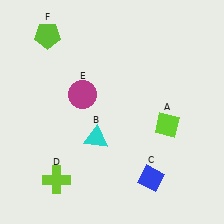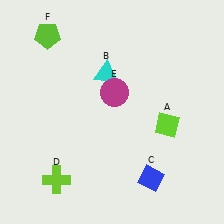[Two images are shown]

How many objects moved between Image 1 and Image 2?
2 objects moved between the two images.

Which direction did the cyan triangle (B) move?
The cyan triangle (B) moved up.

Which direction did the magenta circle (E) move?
The magenta circle (E) moved right.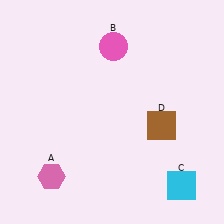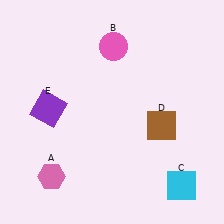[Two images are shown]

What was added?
A purple square (E) was added in Image 2.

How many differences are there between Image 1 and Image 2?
There is 1 difference between the two images.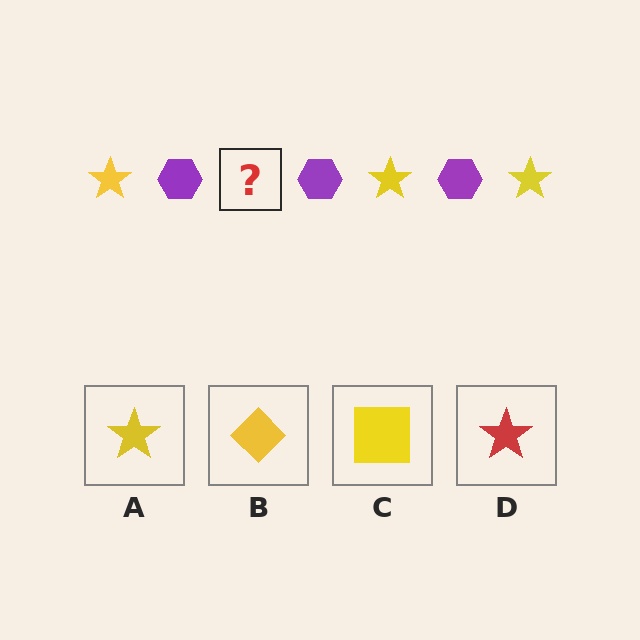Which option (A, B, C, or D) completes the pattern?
A.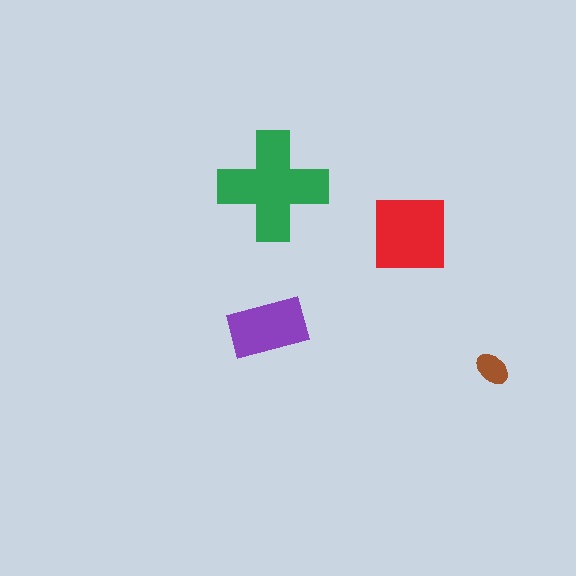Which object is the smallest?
The brown ellipse.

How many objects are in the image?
There are 4 objects in the image.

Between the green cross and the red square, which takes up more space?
The green cross.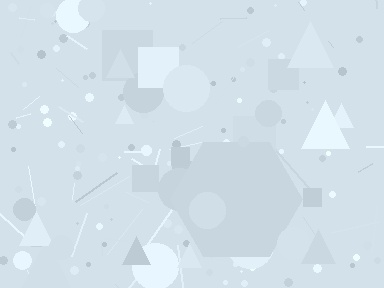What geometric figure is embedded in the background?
A hexagon is embedded in the background.